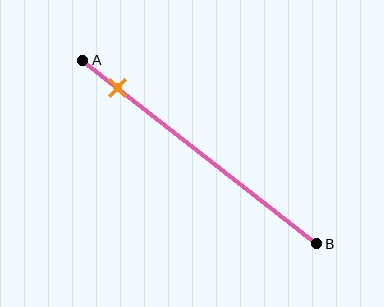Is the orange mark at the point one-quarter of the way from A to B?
No, the mark is at about 15% from A, not at the 25% one-quarter point.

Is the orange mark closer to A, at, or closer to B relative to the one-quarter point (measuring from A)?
The orange mark is closer to point A than the one-quarter point of segment AB.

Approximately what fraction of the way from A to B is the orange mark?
The orange mark is approximately 15% of the way from A to B.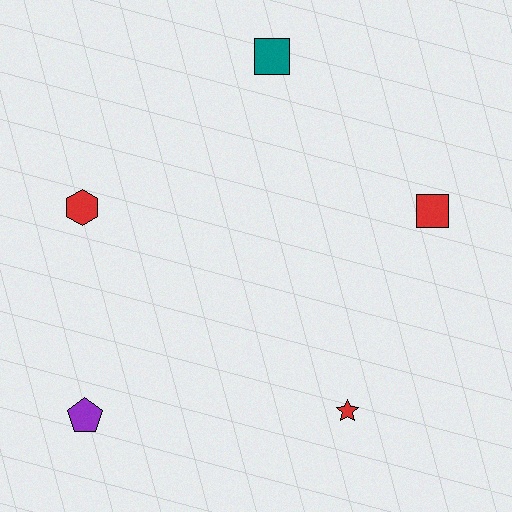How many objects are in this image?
There are 5 objects.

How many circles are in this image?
There are no circles.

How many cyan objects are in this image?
There are no cyan objects.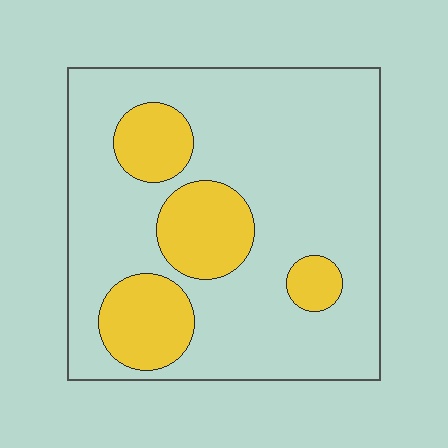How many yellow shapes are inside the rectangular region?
4.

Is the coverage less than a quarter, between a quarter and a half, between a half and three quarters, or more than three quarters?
Less than a quarter.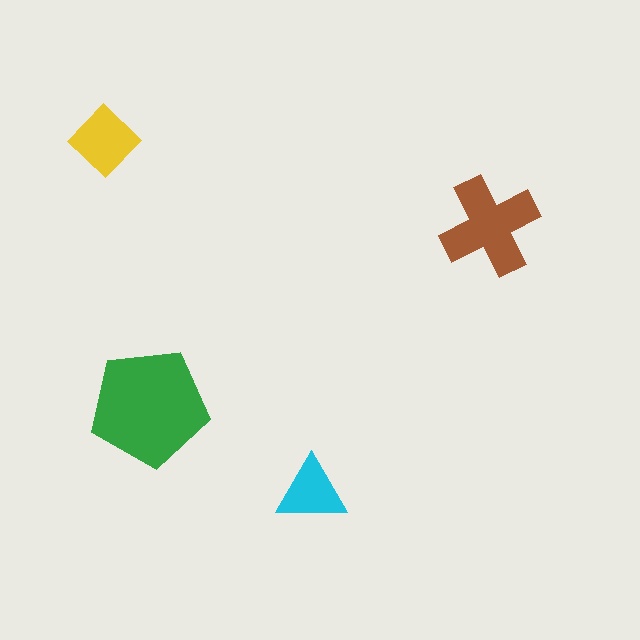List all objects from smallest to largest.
The cyan triangle, the yellow diamond, the brown cross, the green pentagon.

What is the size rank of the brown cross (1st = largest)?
2nd.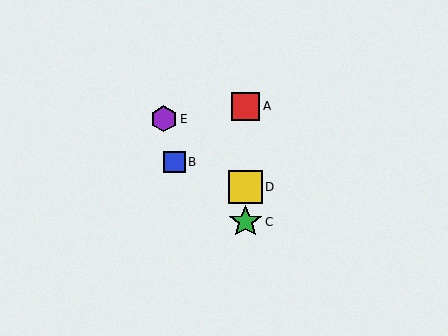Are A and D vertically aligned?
Yes, both are at x≈245.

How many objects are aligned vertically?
3 objects (A, C, D) are aligned vertically.